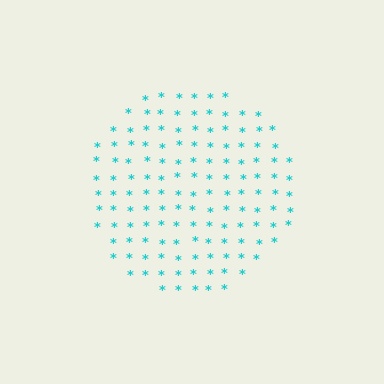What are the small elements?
The small elements are asterisks.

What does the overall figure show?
The overall figure shows a circle.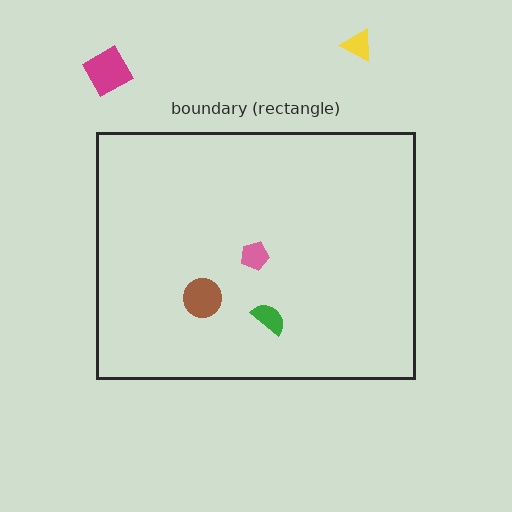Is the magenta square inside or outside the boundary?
Outside.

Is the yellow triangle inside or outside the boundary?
Outside.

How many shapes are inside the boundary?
3 inside, 2 outside.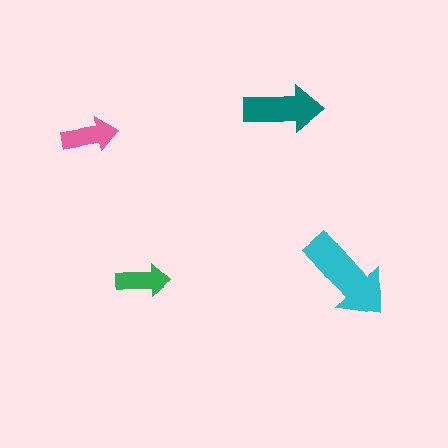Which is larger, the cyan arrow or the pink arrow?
The cyan one.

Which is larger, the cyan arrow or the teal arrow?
The cyan one.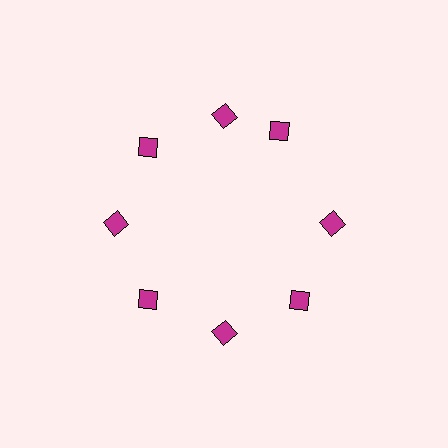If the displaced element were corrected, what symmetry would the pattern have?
It would have 8-fold rotational symmetry — the pattern would map onto itself every 45 degrees.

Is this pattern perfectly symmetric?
No. The 8 magenta diamonds are arranged in a ring, but one element near the 2 o'clock position is rotated out of alignment along the ring, breaking the 8-fold rotational symmetry.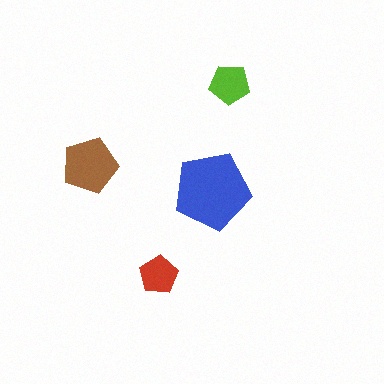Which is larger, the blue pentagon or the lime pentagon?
The blue one.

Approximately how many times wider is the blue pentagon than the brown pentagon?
About 1.5 times wider.